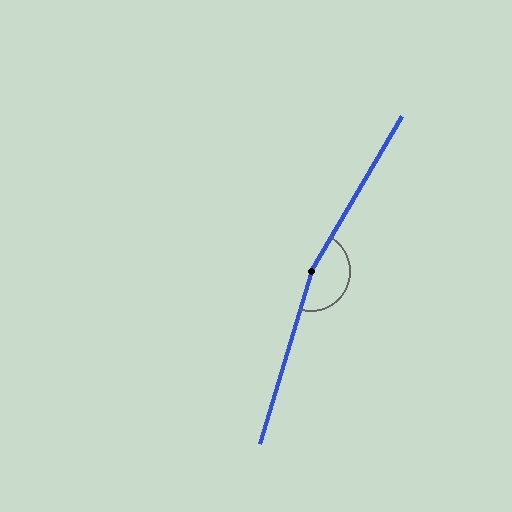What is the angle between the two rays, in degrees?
Approximately 166 degrees.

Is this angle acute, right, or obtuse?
It is obtuse.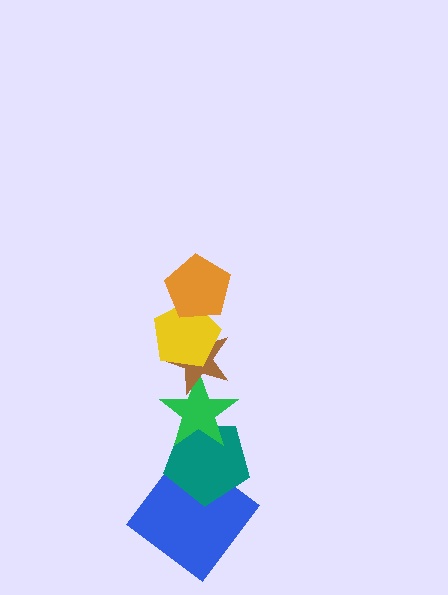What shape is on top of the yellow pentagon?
The orange pentagon is on top of the yellow pentagon.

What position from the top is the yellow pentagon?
The yellow pentagon is 2nd from the top.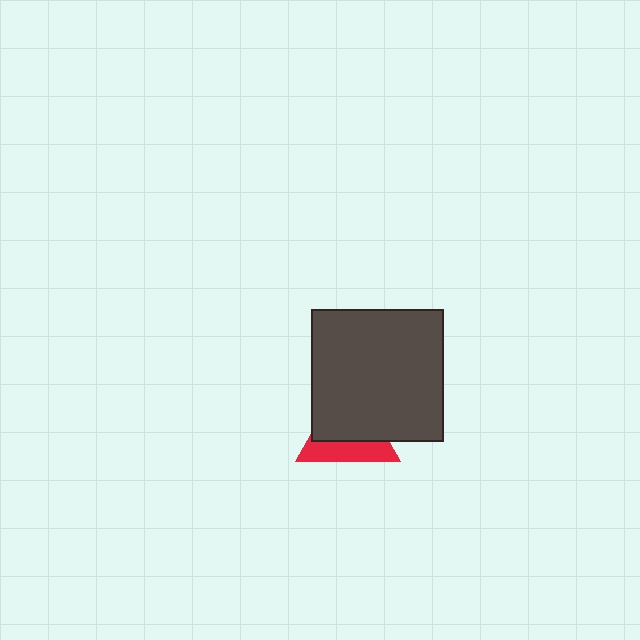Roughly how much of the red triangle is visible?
A small part of it is visible (roughly 39%).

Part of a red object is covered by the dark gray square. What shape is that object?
It is a triangle.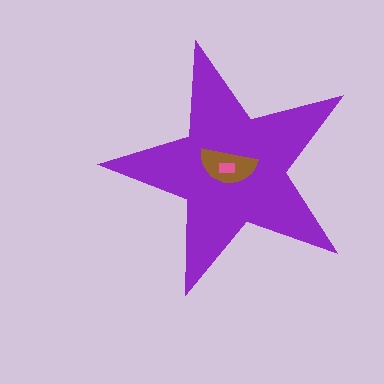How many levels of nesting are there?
3.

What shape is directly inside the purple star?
The brown semicircle.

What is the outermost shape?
The purple star.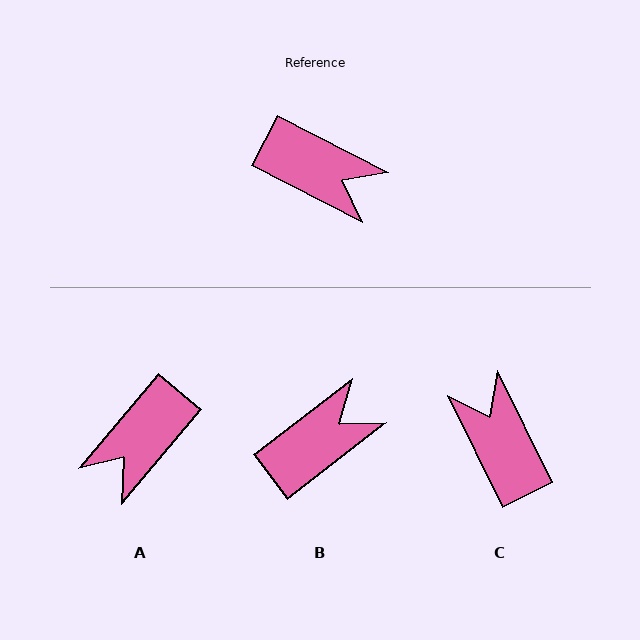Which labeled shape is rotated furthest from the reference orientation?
C, about 143 degrees away.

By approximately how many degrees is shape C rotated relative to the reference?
Approximately 143 degrees counter-clockwise.